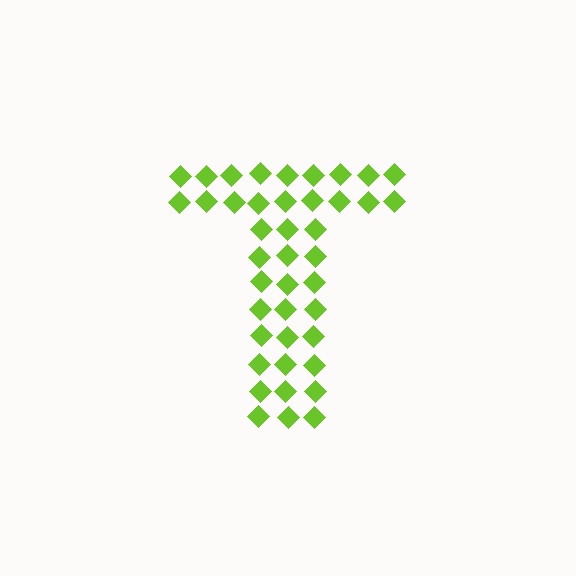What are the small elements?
The small elements are diamonds.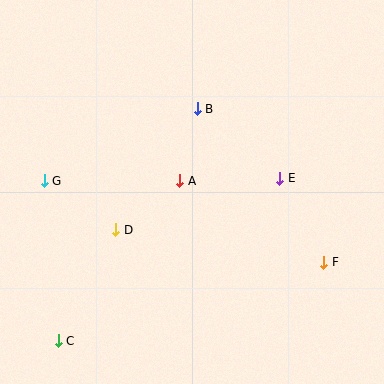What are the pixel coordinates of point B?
Point B is at (197, 109).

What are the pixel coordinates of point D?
Point D is at (116, 230).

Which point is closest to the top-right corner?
Point E is closest to the top-right corner.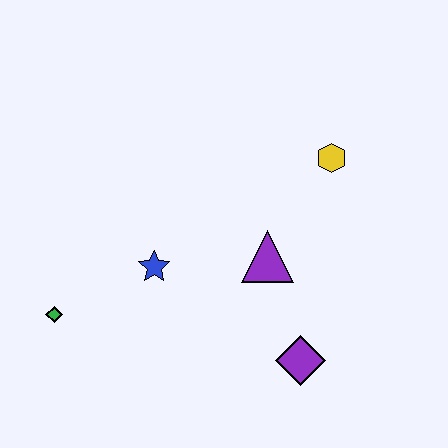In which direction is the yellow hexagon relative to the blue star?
The yellow hexagon is to the right of the blue star.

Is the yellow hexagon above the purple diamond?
Yes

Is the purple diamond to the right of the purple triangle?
Yes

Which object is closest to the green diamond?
The blue star is closest to the green diamond.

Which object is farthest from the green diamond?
The yellow hexagon is farthest from the green diamond.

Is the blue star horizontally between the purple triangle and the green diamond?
Yes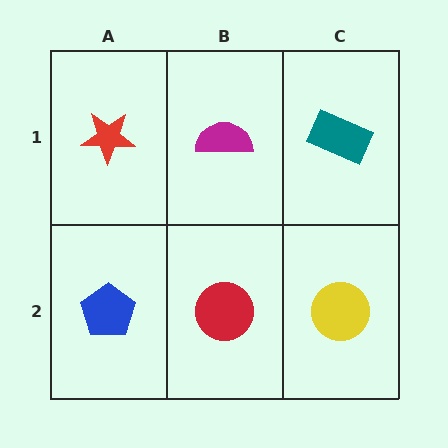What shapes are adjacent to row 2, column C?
A teal rectangle (row 1, column C), a red circle (row 2, column B).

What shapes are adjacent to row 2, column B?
A magenta semicircle (row 1, column B), a blue pentagon (row 2, column A), a yellow circle (row 2, column C).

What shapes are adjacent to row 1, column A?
A blue pentagon (row 2, column A), a magenta semicircle (row 1, column B).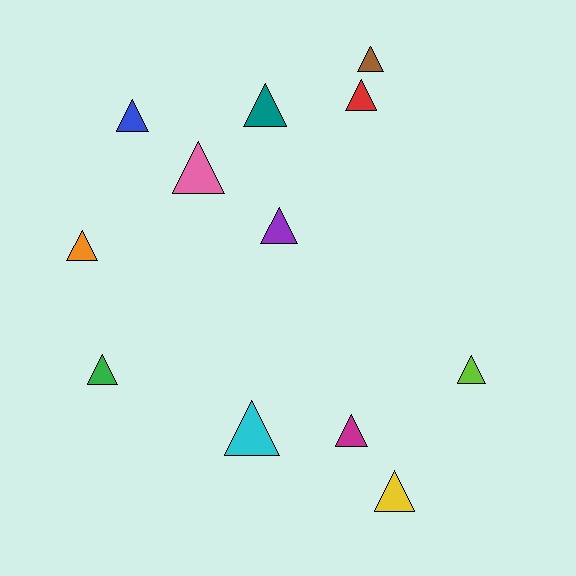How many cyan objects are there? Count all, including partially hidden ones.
There is 1 cyan object.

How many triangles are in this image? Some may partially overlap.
There are 12 triangles.